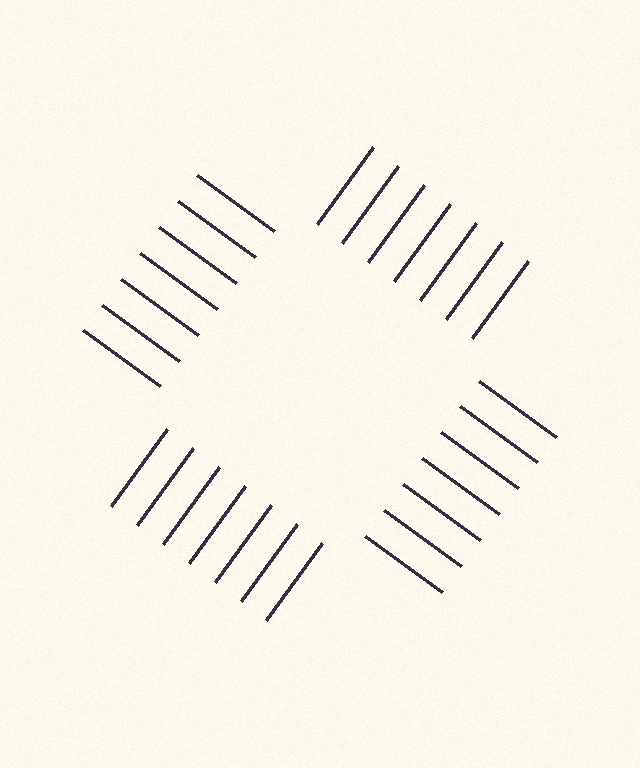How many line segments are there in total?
28 — 7 along each of the 4 edges.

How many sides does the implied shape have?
4 sides — the line-ends trace a square.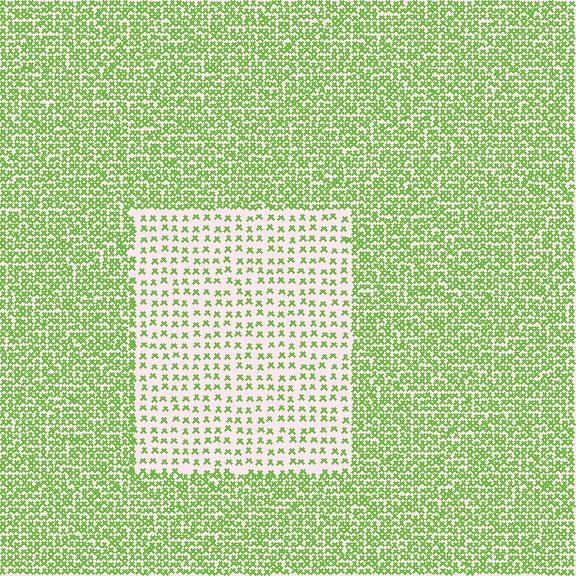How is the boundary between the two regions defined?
The boundary is defined by a change in element density (approximately 2.5x ratio). All elements are the same color, size, and shape.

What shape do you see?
I see a rectangle.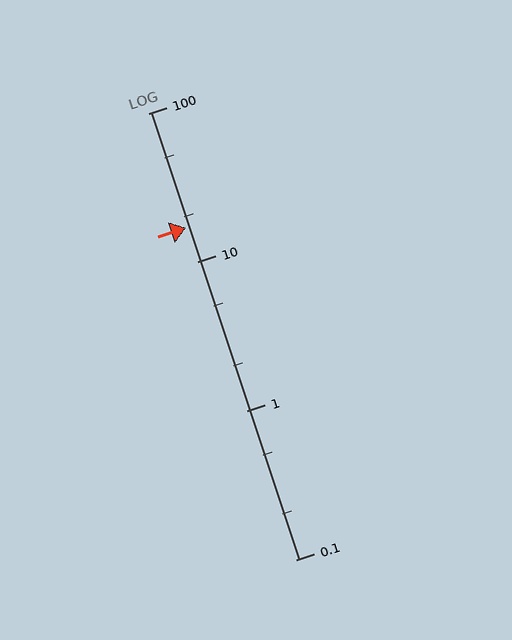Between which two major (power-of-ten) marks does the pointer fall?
The pointer is between 10 and 100.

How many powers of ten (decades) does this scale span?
The scale spans 3 decades, from 0.1 to 100.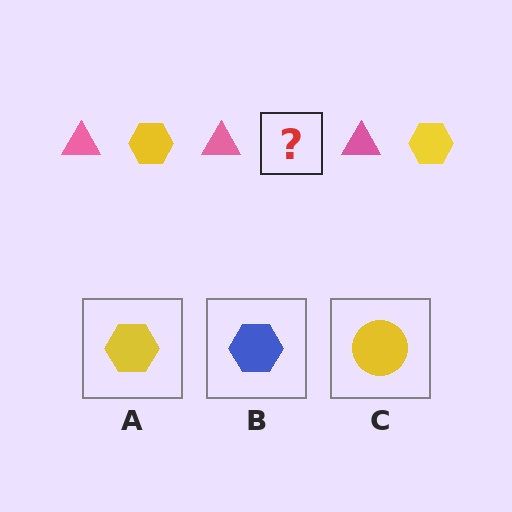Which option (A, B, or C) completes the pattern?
A.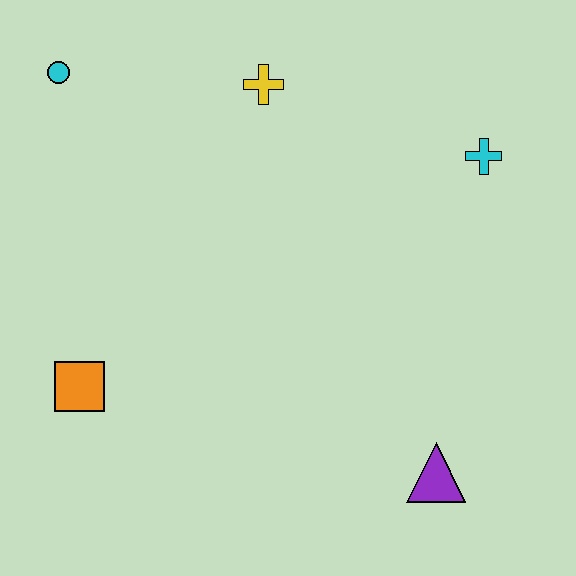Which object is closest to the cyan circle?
The yellow cross is closest to the cyan circle.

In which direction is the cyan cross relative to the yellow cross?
The cyan cross is to the right of the yellow cross.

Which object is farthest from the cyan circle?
The purple triangle is farthest from the cyan circle.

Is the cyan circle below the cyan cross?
No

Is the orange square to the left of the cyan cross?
Yes